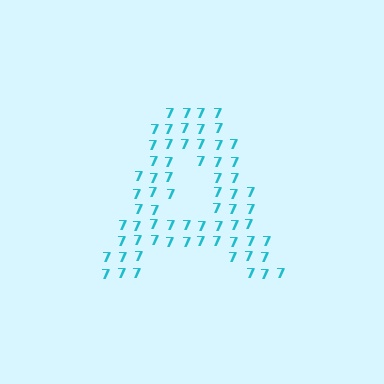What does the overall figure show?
The overall figure shows the letter A.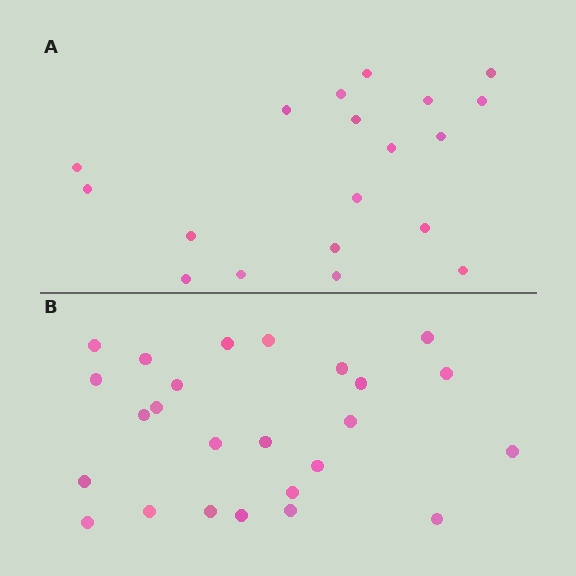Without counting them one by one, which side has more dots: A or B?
Region B (the bottom region) has more dots.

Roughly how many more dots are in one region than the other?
Region B has about 6 more dots than region A.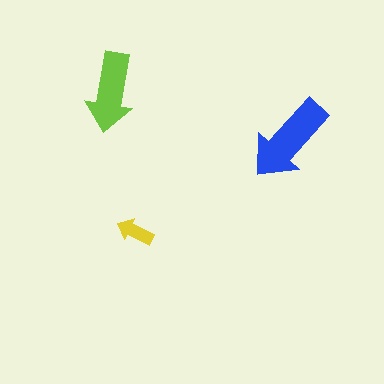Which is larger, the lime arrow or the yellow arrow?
The lime one.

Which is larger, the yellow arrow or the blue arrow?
The blue one.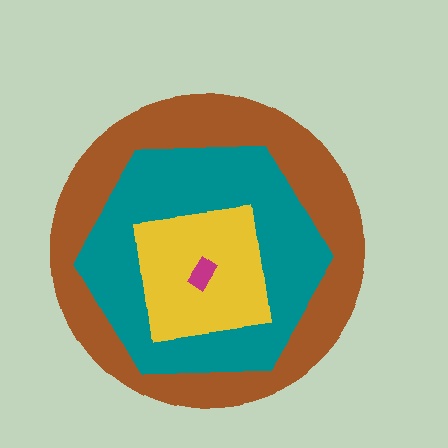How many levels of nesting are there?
4.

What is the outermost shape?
The brown circle.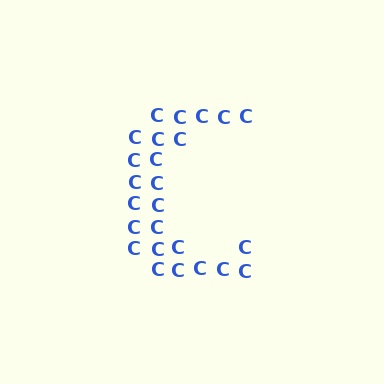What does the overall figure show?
The overall figure shows the letter C.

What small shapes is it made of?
It is made of small letter C's.